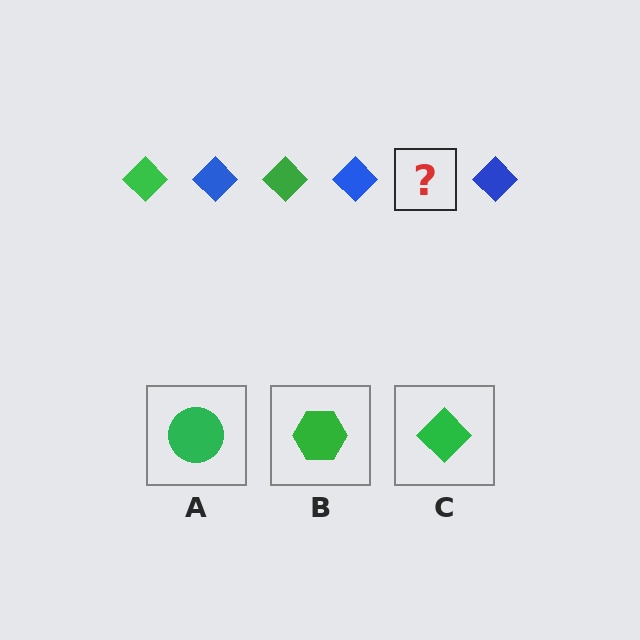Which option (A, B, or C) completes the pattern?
C.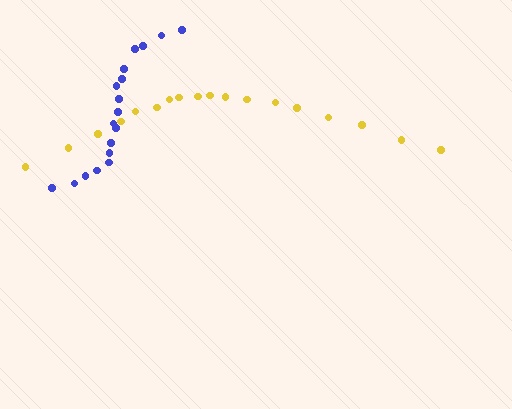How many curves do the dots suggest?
There are 2 distinct paths.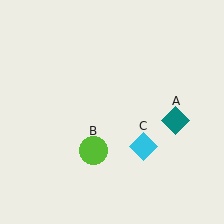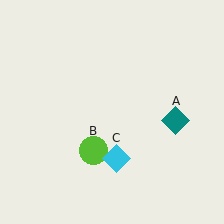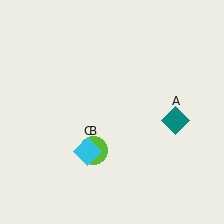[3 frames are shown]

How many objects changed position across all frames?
1 object changed position: cyan diamond (object C).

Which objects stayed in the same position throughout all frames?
Teal diamond (object A) and lime circle (object B) remained stationary.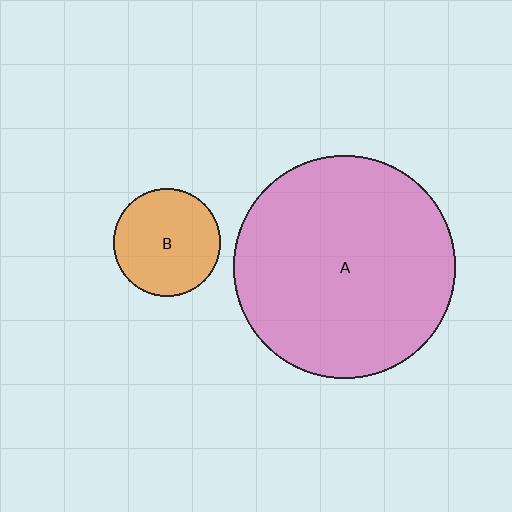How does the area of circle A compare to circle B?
Approximately 4.2 times.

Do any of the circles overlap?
No, none of the circles overlap.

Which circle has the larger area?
Circle A (pink).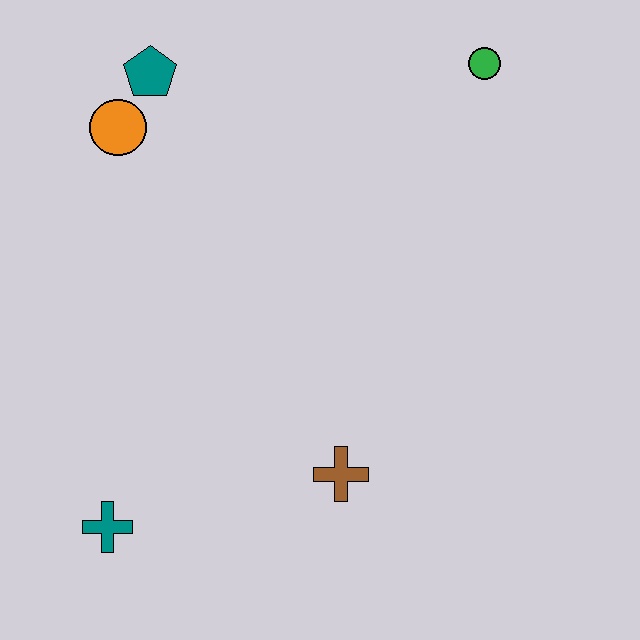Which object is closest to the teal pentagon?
The orange circle is closest to the teal pentagon.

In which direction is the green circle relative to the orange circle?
The green circle is to the right of the orange circle.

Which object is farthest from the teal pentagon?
The teal cross is farthest from the teal pentagon.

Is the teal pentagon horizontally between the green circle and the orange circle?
Yes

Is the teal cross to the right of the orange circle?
No